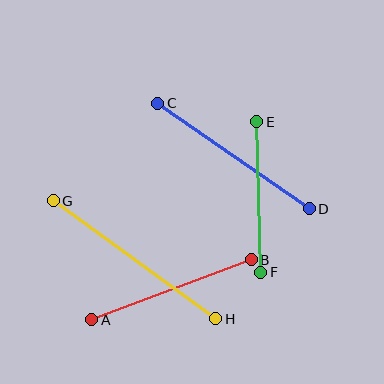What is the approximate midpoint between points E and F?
The midpoint is at approximately (259, 197) pixels.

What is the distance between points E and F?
The distance is approximately 151 pixels.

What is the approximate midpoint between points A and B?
The midpoint is at approximately (171, 290) pixels.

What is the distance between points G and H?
The distance is approximately 201 pixels.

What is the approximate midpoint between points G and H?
The midpoint is at approximately (134, 260) pixels.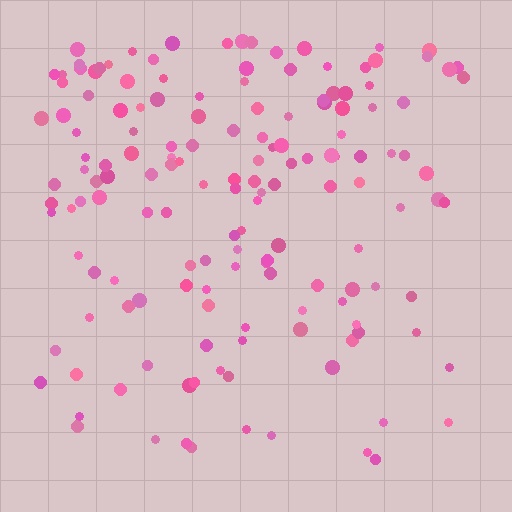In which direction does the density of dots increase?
From bottom to top, with the top side densest.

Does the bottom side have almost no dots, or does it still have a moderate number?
Still a moderate number, just noticeably fewer than the top.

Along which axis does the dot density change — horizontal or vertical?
Vertical.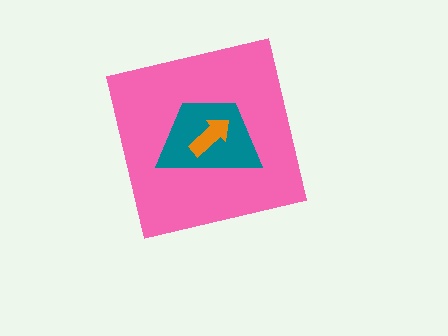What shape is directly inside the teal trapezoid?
The orange arrow.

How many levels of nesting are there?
3.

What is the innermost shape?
The orange arrow.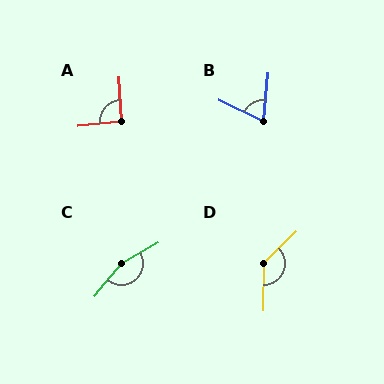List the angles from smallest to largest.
B (70°), A (93°), D (135°), C (159°).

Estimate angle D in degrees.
Approximately 135 degrees.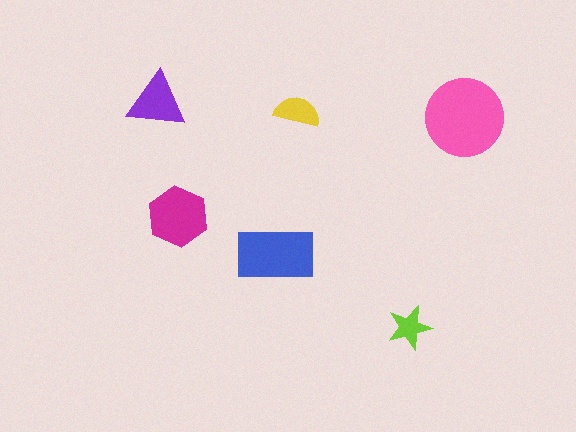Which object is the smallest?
The lime star.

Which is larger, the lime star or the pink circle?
The pink circle.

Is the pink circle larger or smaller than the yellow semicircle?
Larger.